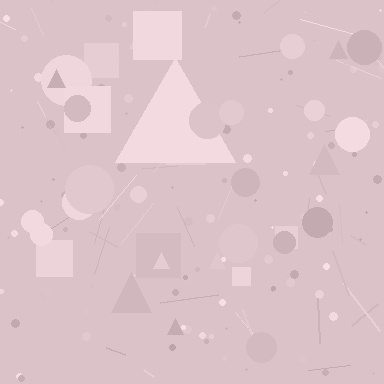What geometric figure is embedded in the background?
A triangle is embedded in the background.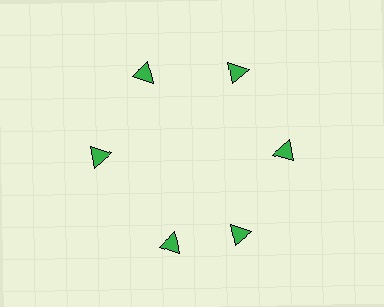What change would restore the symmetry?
The symmetry would be restored by rotating it back into even spacing with its neighbors so that all 6 triangles sit at equal angles and equal distance from the center.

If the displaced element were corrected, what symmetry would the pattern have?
It would have 6-fold rotational symmetry — the pattern would map onto itself every 60 degrees.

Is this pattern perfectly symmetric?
No. The 6 green triangles are arranged in a ring, but one element near the 7 o'clock position is rotated out of alignment along the ring, breaking the 6-fold rotational symmetry.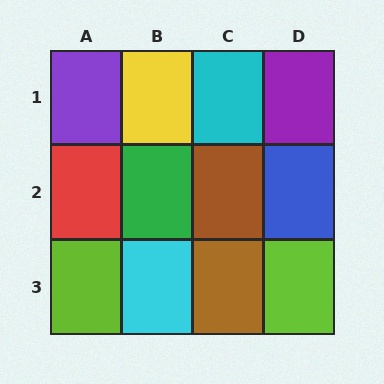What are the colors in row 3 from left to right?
Lime, cyan, brown, lime.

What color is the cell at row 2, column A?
Red.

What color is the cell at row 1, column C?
Cyan.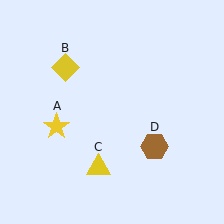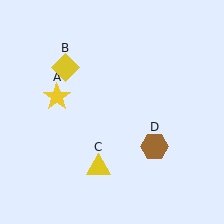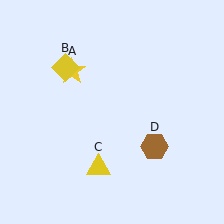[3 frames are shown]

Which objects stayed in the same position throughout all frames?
Yellow diamond (object B) and yellow triangle (object C) and brown hexagon (object D) remained stationary.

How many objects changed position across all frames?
1 object changed position: yellow star (object A).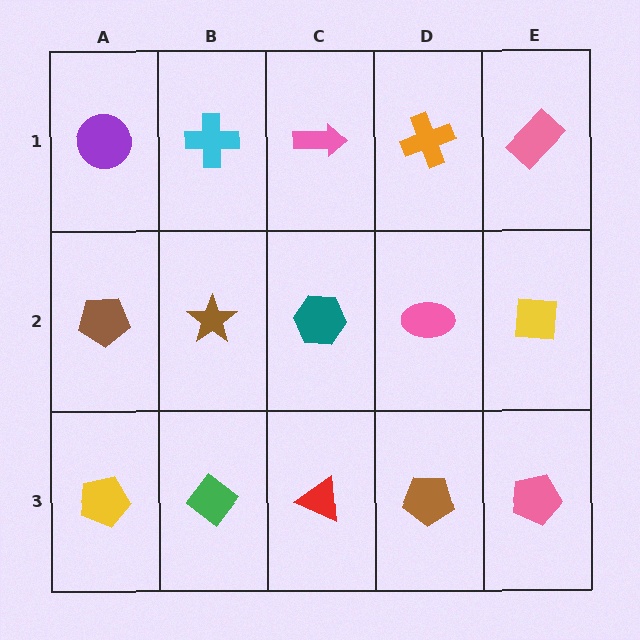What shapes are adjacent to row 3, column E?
A yellow square (row 2, column E), a brown pentagon (row 3, column D).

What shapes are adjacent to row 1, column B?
A brown star (row 2, column B), a purple circle (row 1, column A), a pink arrow (row 1, column C).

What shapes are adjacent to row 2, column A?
A purple circle (row 1, column A), a yellow pentagon (row 3, column A), a brown star (row 2, column B).